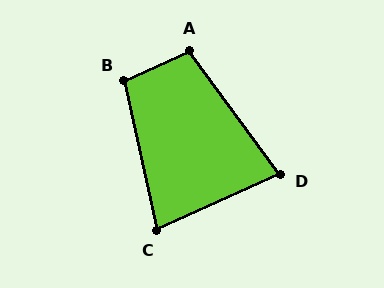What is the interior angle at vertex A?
Approximately 102 degrees (obtuse).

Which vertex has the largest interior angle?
B, at approximately 102 degrees.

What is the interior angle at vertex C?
Approximately 78 degrees (acute).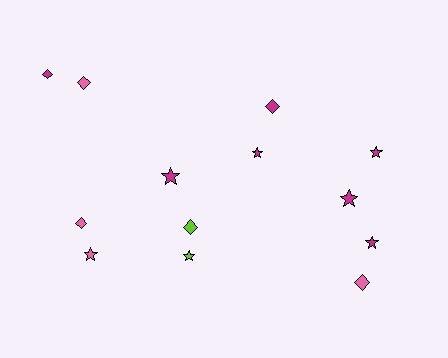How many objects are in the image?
There are 13 objects.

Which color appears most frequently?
Magenta, with 7 objects.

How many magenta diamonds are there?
There are 2 magenta diamonds.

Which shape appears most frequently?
Star, with 7 objects.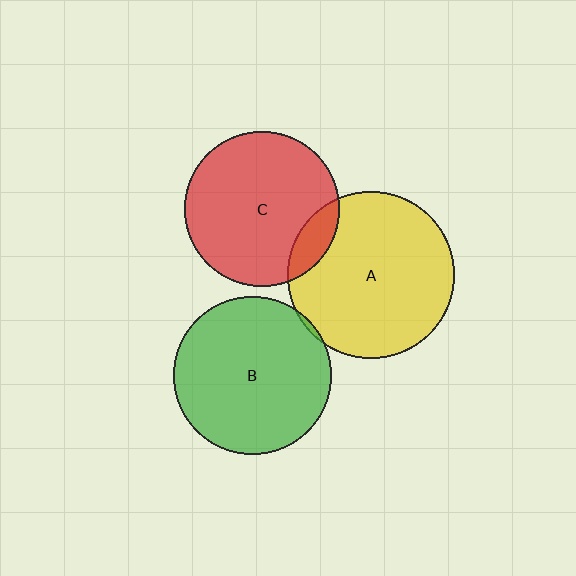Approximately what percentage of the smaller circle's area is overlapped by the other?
Approximately 10%.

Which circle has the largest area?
Circle A (yellow).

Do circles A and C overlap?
Yes.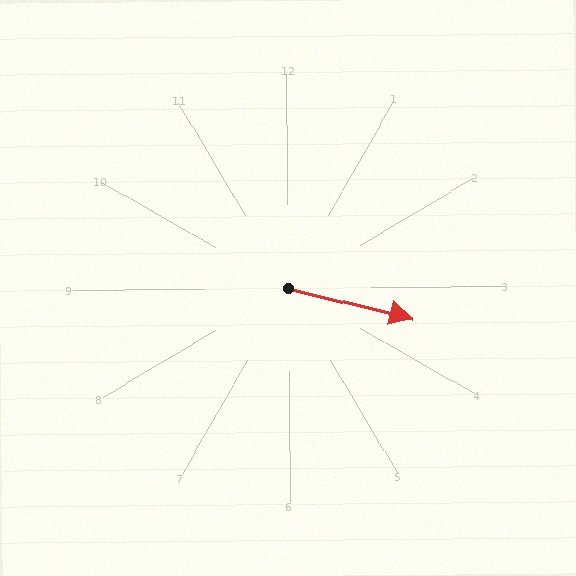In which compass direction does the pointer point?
East.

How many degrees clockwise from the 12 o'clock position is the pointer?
Approximately 104 degrees.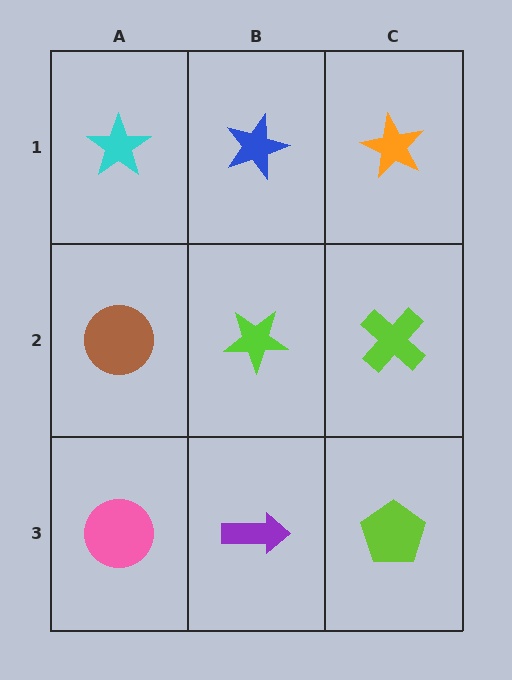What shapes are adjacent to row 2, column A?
A cyan star (row 1, column A), a pink circle (row 3, column A), a lime star (row 2, column B).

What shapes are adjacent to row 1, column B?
A lime star (row 2, column B), a cyan star (row 1, column A), an orange star (row 1, column C).